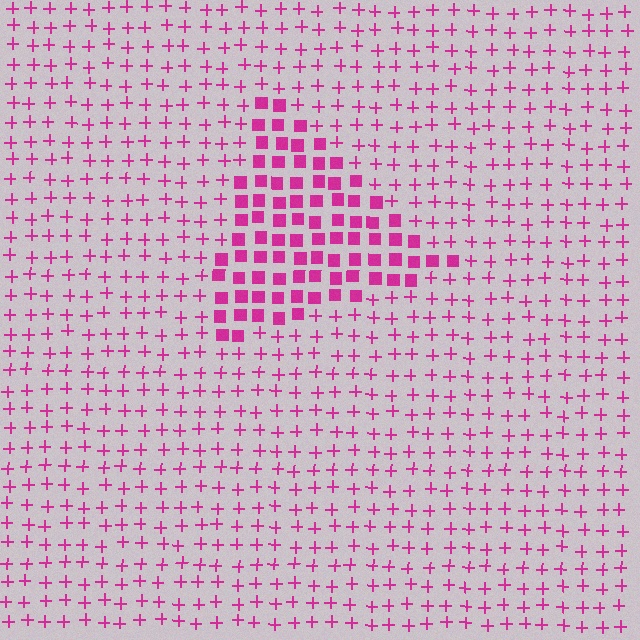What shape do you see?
I see a triangle.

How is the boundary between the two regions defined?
The boundary is defined by a change in element shape: squares inside vs. plus signs outside. All elements share the same color and spacing.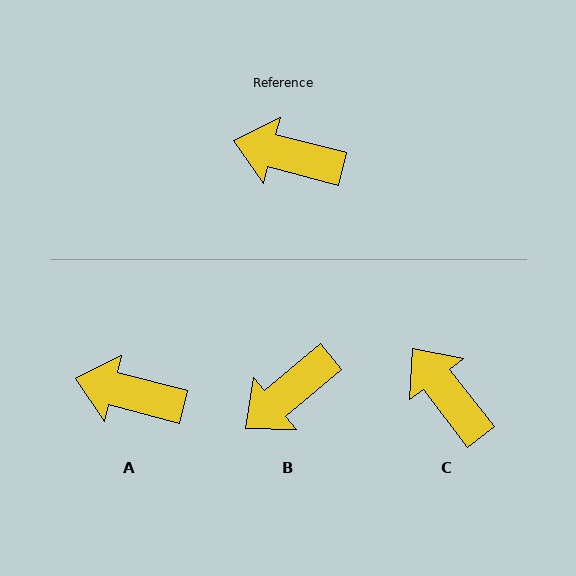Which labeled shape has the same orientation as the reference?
A.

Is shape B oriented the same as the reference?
No, it is off by about 55 degrees.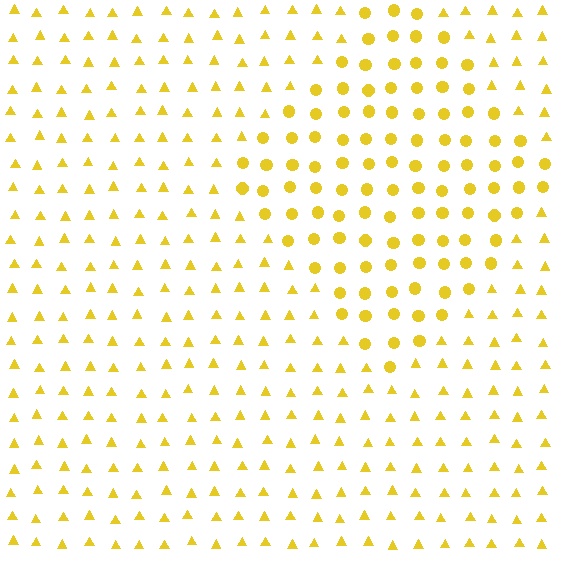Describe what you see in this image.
The image is filled with small yellow elements arranged in a uniform grid. A diamond-shaped region contains circles, while the surrounding area contains triangles. The boundary is defined purely by the change in element shape.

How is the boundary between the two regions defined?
The boundary is defined by a change in element shape: circles inside vs. triangles outside. All elements share the same color and spacing.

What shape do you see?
I see a diamond.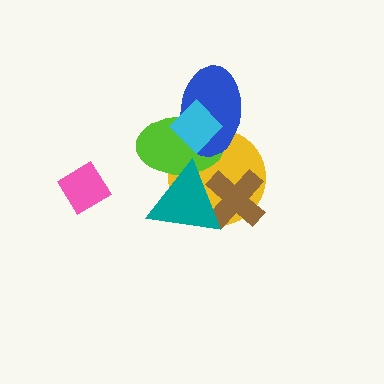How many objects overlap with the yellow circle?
5 objects overlap with the yellow circle.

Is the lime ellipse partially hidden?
Yes, it is partially covered by another shape.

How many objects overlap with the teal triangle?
3 objects overlap with the teal triangle.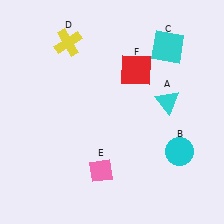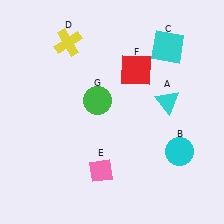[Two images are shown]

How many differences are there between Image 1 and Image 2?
There is 1 difference between the two images.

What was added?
A green circle (G) was added in Image 2.